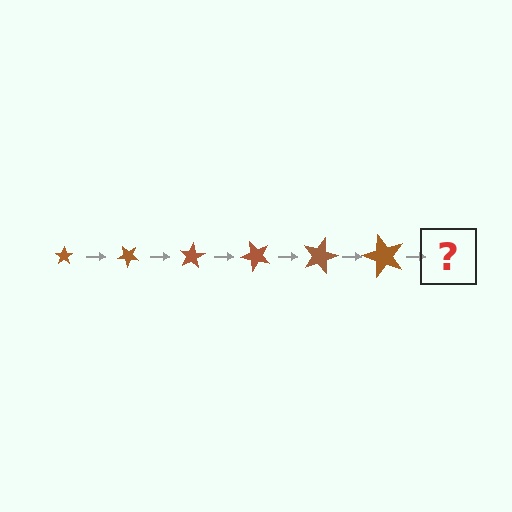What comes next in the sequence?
The next element should be a star, larger than the previous one and rotated 240 degrees from the start.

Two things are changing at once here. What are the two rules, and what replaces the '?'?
The two rules are that the star grows larger each step and it rotates 40 degrees each step. The '?' should be a star, larger than the previous one and rotated 240 degrees from the start.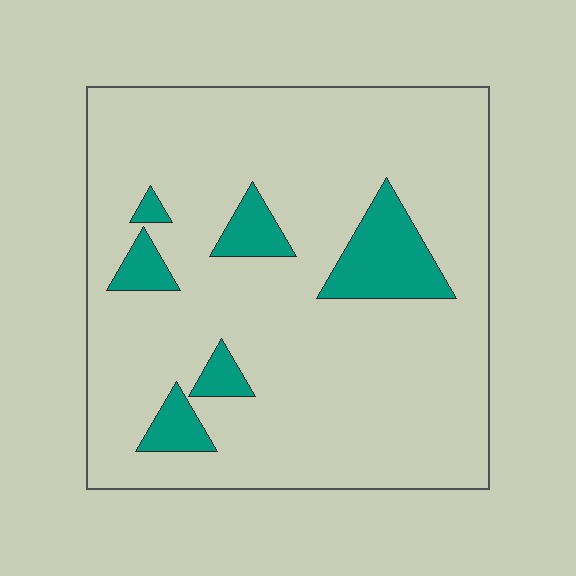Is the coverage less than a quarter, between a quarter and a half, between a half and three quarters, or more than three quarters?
Less than a quarter.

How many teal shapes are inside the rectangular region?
6.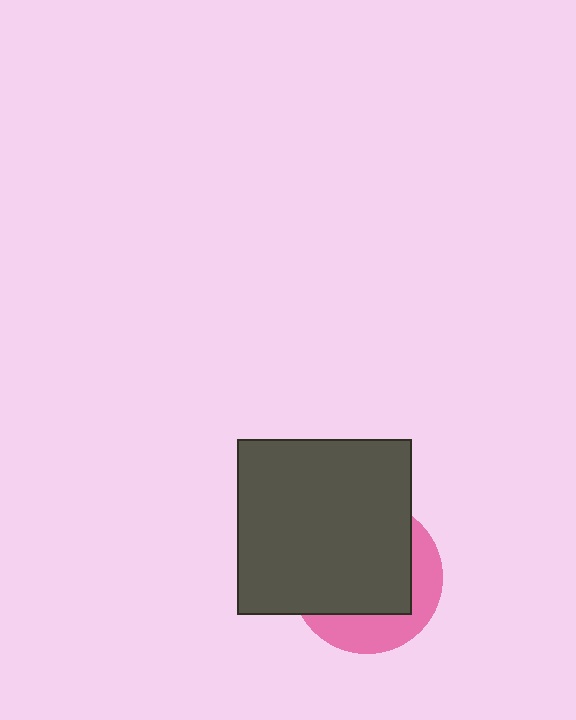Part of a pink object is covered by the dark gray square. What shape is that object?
It is a circle.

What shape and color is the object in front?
The object in front is a dark gray square.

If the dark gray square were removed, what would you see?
You would see the complete pink circle.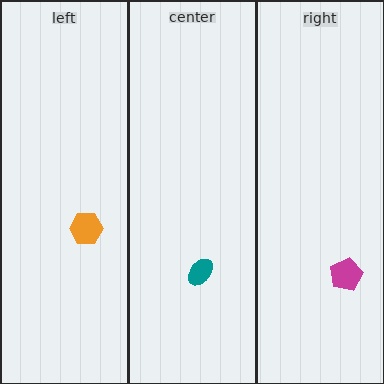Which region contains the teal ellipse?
The center region.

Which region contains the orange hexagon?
The left region.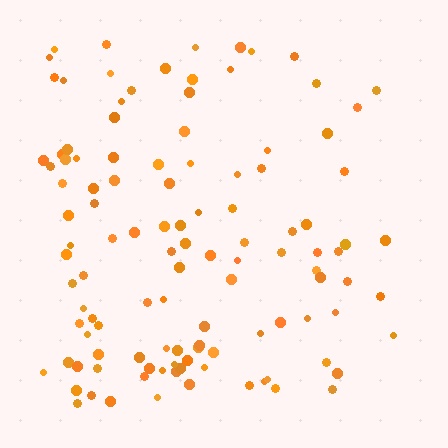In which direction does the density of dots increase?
From right to left, with the left side densest.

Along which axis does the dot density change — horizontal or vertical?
Horizontal.